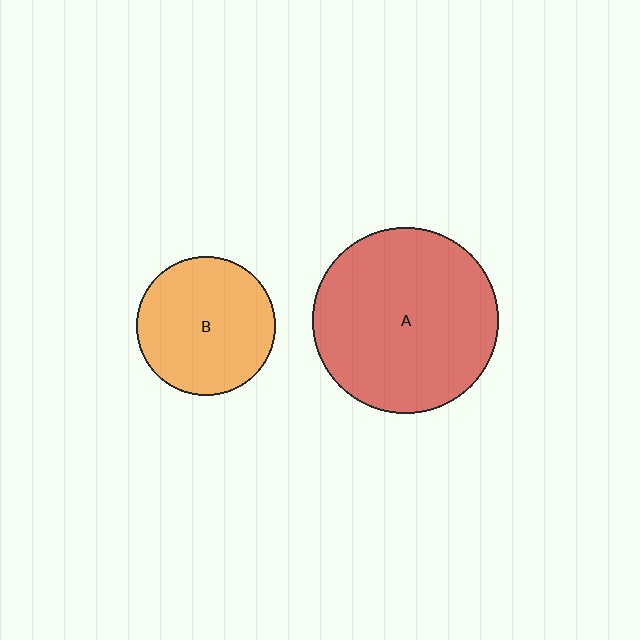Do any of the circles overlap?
No, none of the circles overlap.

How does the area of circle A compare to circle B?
Approximately 1.8 times.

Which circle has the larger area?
Circle A (red).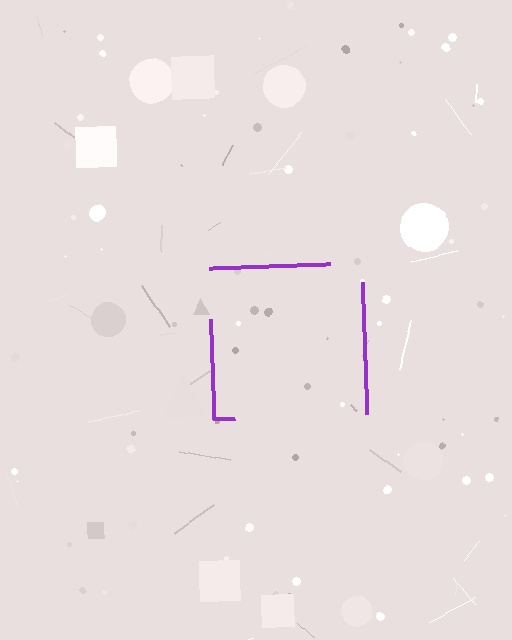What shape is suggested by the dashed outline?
The dashed outline suggests a square.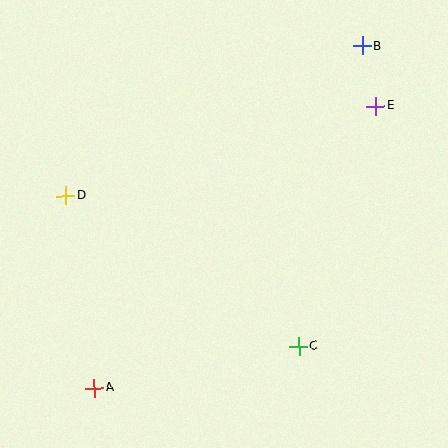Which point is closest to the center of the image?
Point C at (299, 346) is closest to the center.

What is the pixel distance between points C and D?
The distance between C and D is 278 pixels.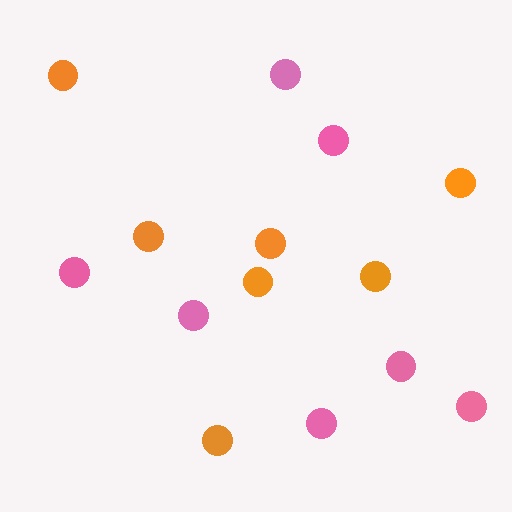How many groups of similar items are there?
There are 2 groups: one group of pink circles (7) and one group of orange circles (7).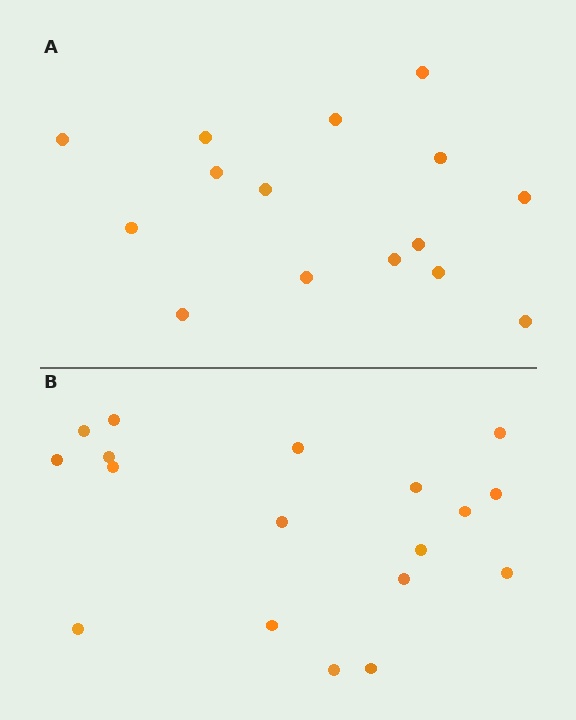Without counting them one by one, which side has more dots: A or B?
Region B (the bottom region) has more dots.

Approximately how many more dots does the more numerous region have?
Region B has just a few more — roughly 2 or 3 more dots than region A.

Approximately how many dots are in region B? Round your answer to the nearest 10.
About 20 dots. (The exact count is 18, which rounds to 20.)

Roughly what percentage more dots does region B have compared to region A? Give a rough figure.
About 20% more.